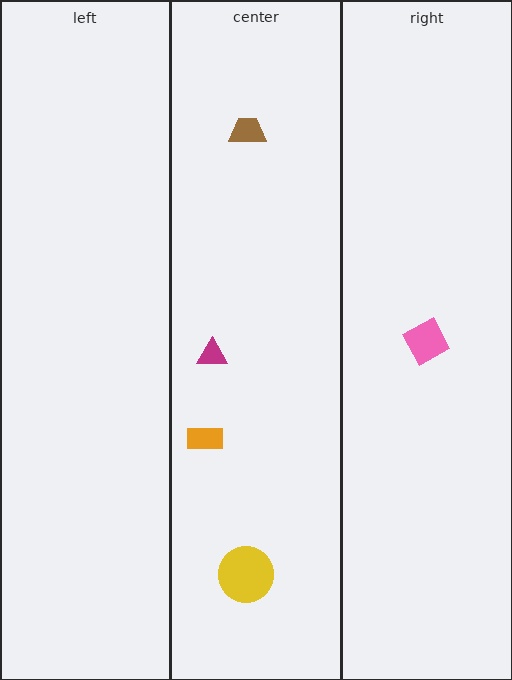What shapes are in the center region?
The orange rectangle, the yellow circle, the brown trapezoid, the magenta triangle.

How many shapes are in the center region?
4.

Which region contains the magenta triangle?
The center region.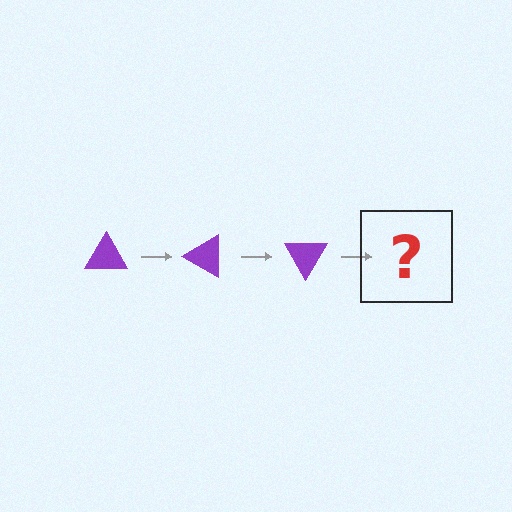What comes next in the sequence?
The next element should be a purple triangle rotated 90 degrees.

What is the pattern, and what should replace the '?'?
The pattern is that the triangle rotates 30 degrees each step. The '?' should be a purple triangle rotated 90 degrees.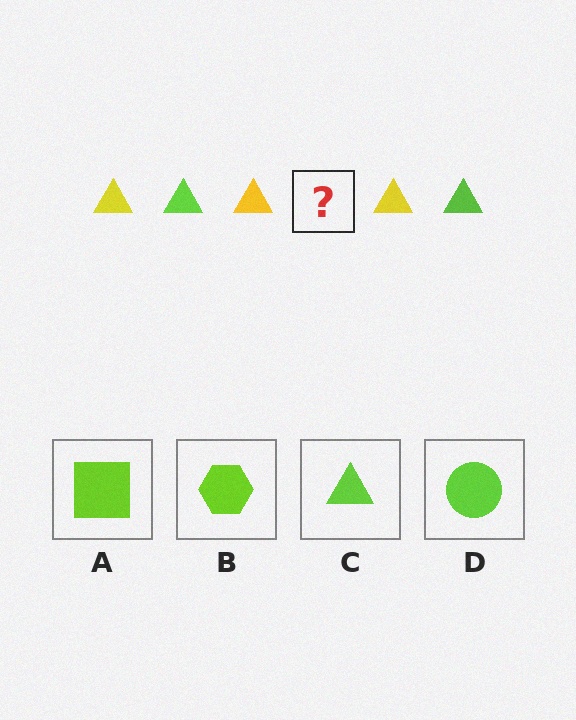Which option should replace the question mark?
Option C.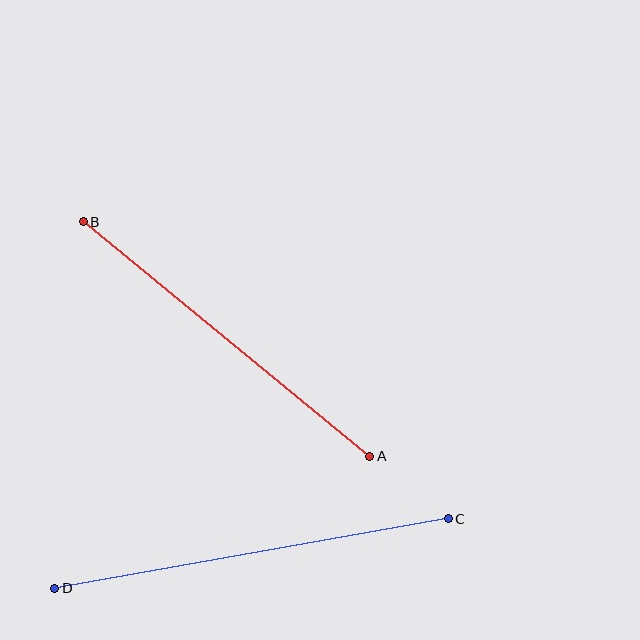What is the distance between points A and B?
The distance is approximately 370 pixels.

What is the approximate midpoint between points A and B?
The midpoint is at approximately (226, 339) pixels.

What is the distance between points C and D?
The distance is approximately 400 pixels.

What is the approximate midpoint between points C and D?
The midpoint is at approximately (252, 554) pixels.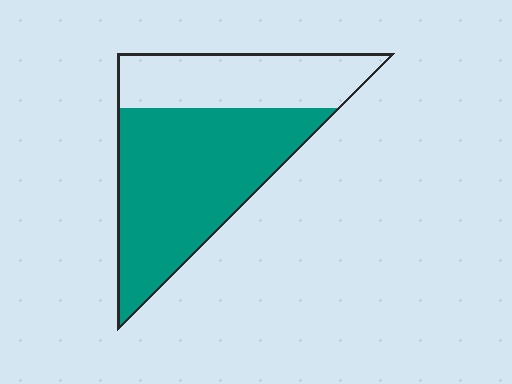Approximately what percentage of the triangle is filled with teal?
Approximately 65%.